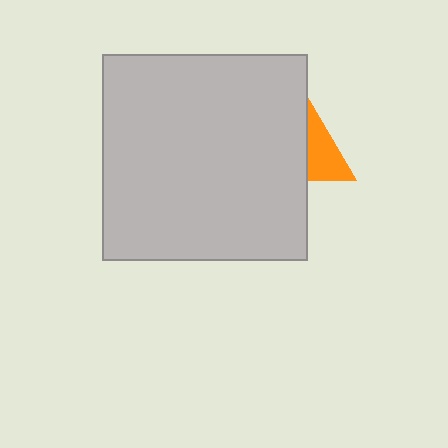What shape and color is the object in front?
The object in front is a light gray square.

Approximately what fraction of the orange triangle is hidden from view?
Roughly 58% of the orange triangle is hidden behind the light gray square.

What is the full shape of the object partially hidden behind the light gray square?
The partially hidden object is an orange triangle.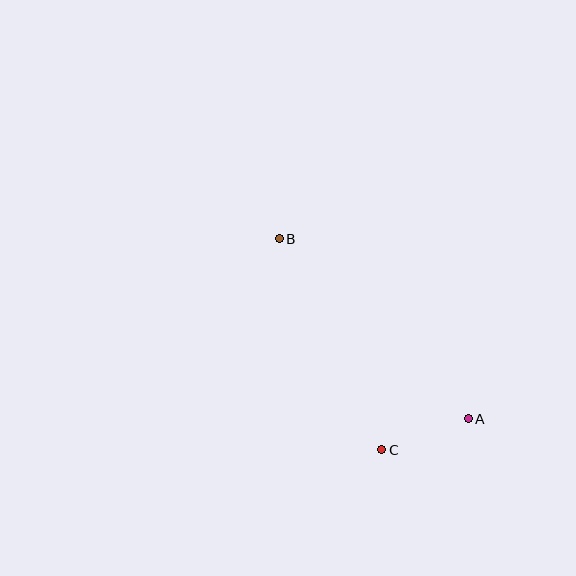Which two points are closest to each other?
Points A and C are closest to each other.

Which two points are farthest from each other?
Points A and B are farthest from each other.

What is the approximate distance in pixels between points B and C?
The distance between B and C is approximately 234 pixels.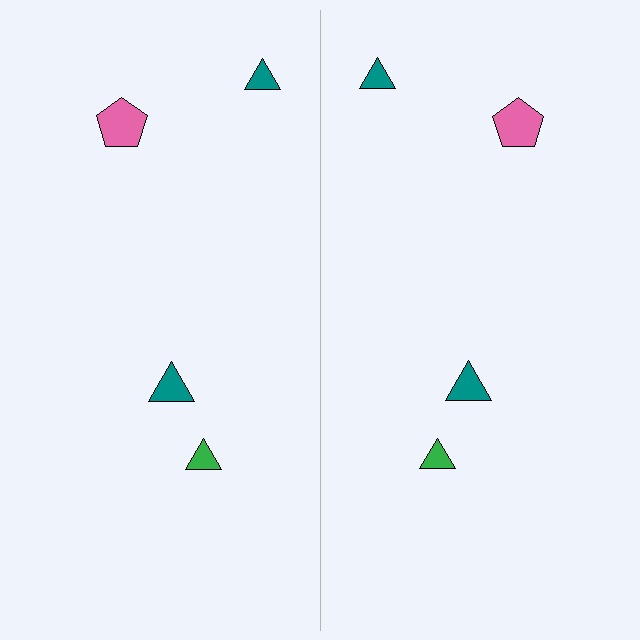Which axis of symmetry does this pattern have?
The pattern has a vertical axis of symmetry running through the center of the image.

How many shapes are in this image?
There are 8 shapes in this image.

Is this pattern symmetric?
Yes, this pattern has bilateral (reflection) symmetry.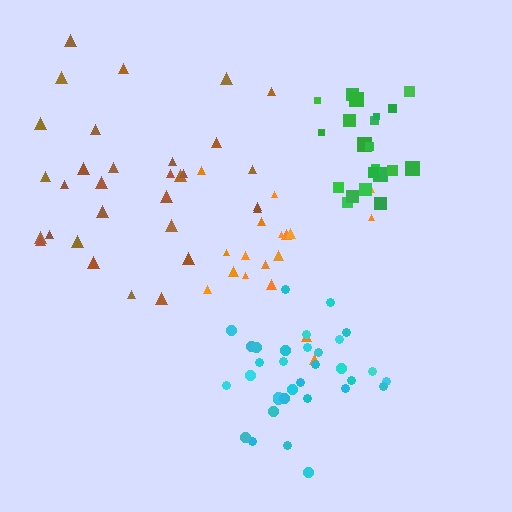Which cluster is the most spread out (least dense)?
Orange.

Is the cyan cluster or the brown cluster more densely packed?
Cyan.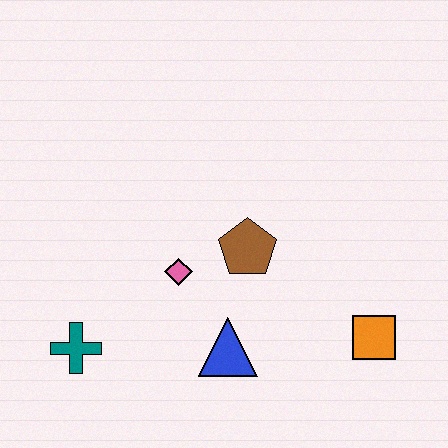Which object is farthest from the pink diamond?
The orange square is farthest from the pink diamond.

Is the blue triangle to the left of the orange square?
Yes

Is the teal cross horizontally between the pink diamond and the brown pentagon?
No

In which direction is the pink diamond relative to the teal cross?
The pink diamond is to the right of the teal cross.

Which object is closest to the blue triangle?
The pink diamond is closest to the blue triangle.